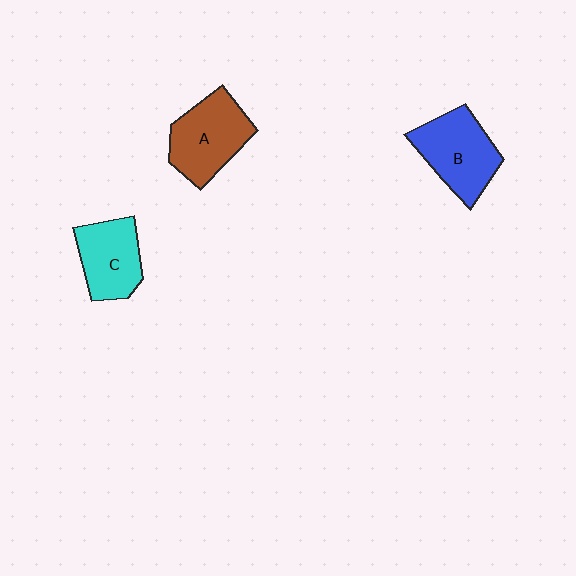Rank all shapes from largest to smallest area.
From largest to smallest: B (blue), A (brown), C (cyan).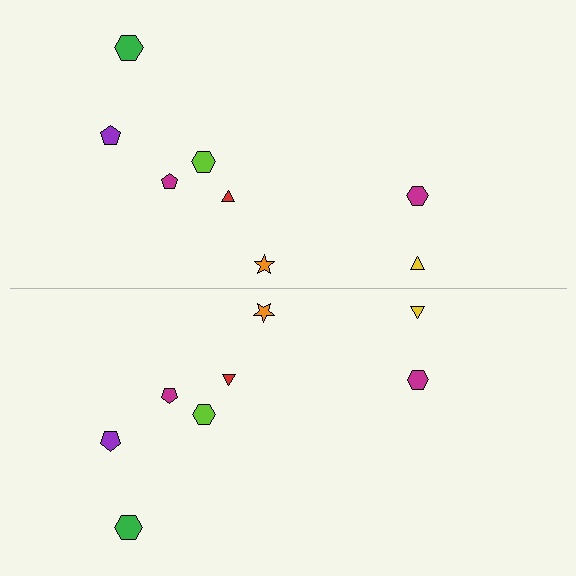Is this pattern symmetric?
Yes, this pattern has bilateral (reflection) symmetry.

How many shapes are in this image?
There are 16 shapes in this image.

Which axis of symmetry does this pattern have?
The pattern has a horizontal axis of symmetry running through the center of the image.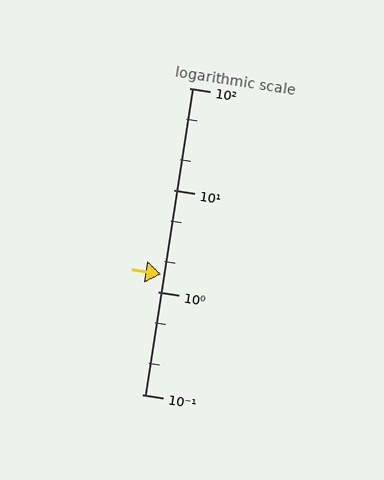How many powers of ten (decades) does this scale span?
The scale spans 3 decades, from 0.1 to 100.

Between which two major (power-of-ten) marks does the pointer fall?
The pointer is between 1 and 10.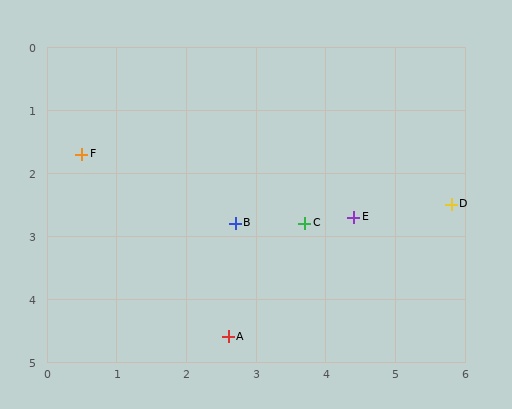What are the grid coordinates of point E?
Point E is at approximately (4.4, 2.7).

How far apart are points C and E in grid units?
Points C and E are about 0.7 grid units apart.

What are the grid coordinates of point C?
Point C is at approximately (3.7, 2.8).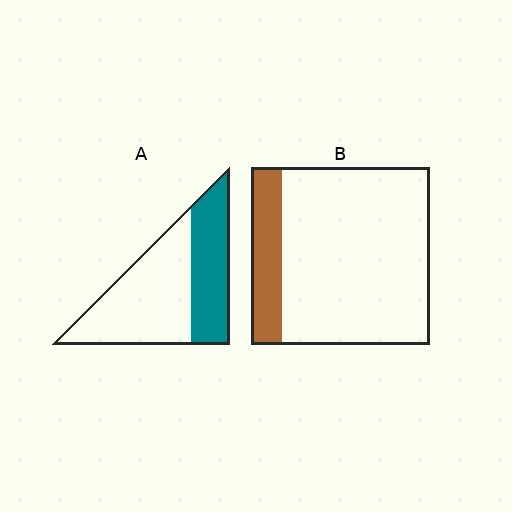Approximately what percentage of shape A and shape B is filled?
A is approximately 40% and B is approximately 15%.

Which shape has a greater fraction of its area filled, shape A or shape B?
Shape A.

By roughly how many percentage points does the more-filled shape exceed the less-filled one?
By roughly 20 percentage points (A over B).